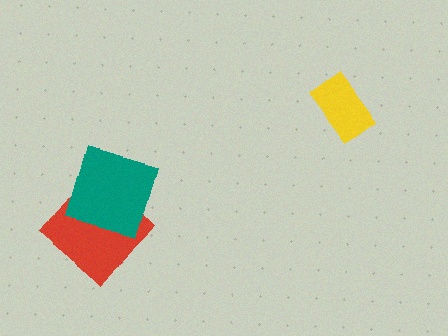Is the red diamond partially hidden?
Yes, it is partially covered by another shape.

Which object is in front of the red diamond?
The teal square is in front of the red diamond.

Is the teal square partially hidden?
No, no other shape covers it.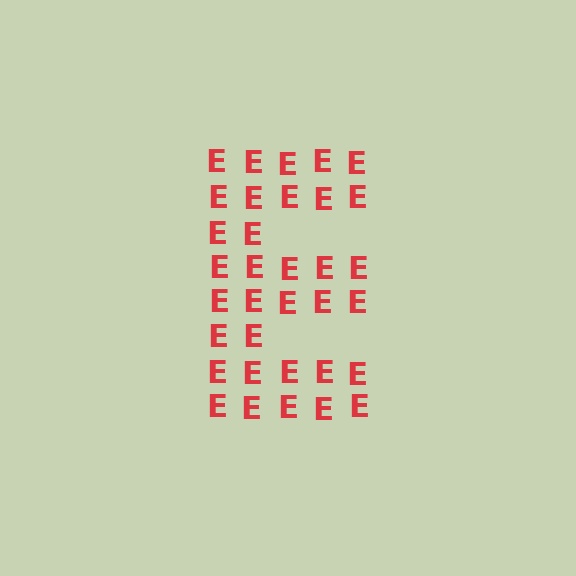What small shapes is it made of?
It is made of small letter E's.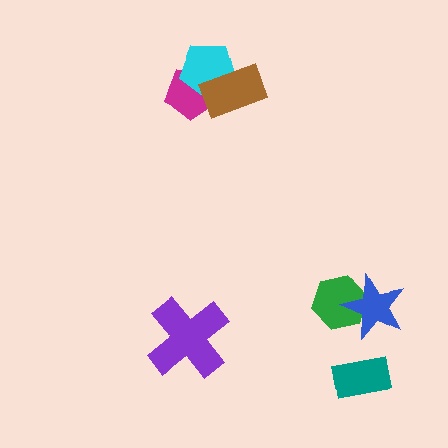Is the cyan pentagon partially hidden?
Yes, it is partially covered by another shape.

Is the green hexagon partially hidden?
Yes, it is partially covered by another shape.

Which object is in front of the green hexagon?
The blue star is in front of the green hexagon.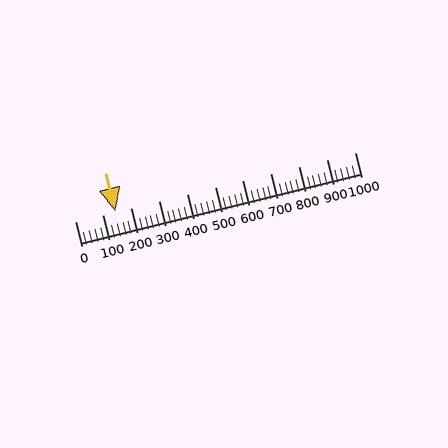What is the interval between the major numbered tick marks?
The major tick marks are spaced 100 units apart.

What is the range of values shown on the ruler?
The ruler shows values from 0 to 1000.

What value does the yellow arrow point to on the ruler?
The yellow arrow points to approximately 143.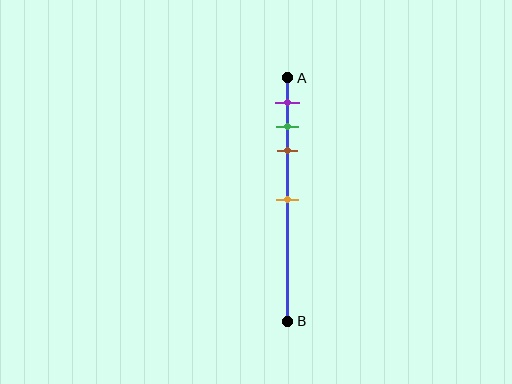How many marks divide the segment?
There are 4 marks dividing the segment.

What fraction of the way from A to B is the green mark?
The green mark is approximately 20% (0.2) of the way from A to B.